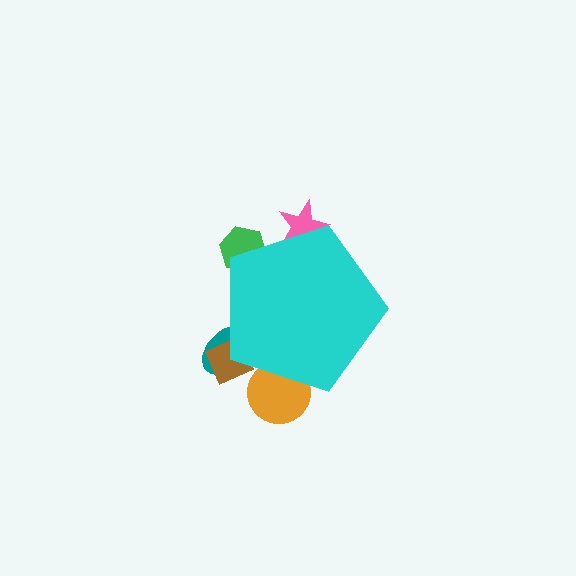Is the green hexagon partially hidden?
Yes, the green hexagon is partially hidden behind the cyan pentagon.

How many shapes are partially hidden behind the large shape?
5 shapes are partially hidden.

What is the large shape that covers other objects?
A cyan pentagon.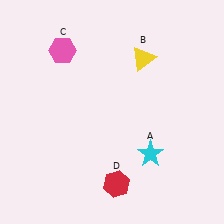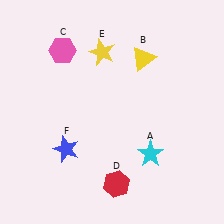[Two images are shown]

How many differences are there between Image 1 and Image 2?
There are 2 differences between the two images.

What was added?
A yellow star (E), a blue star (F) were added in Image 2.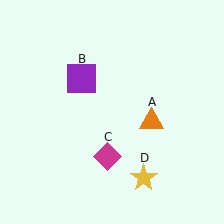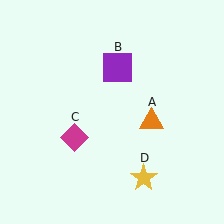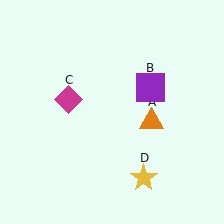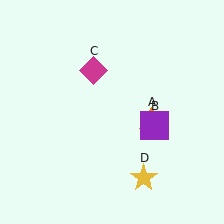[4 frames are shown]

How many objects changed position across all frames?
2 objects changed position: purple square (object B), magenta diamond (object C).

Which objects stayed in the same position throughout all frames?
Orange triangle (object A) and yellow star (object D) remained stationary.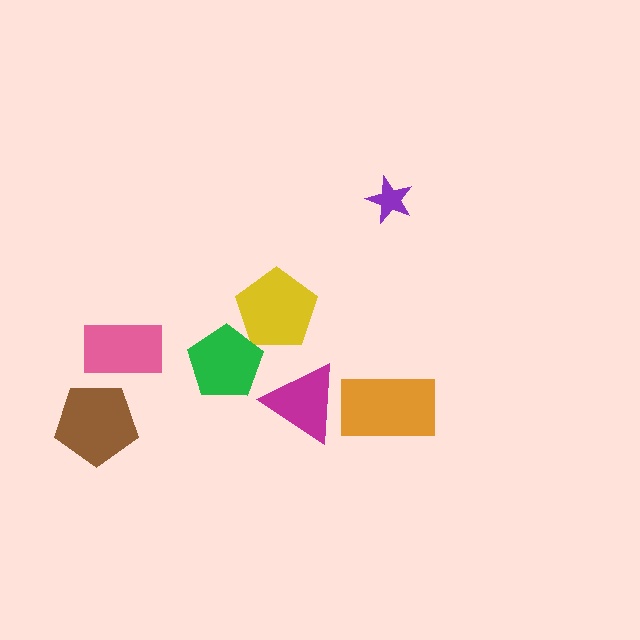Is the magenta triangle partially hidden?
No, no other shape covers it.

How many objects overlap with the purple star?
0 objects overlap with the purple star.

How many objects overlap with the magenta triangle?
0 objects overlap with the magenta triangle.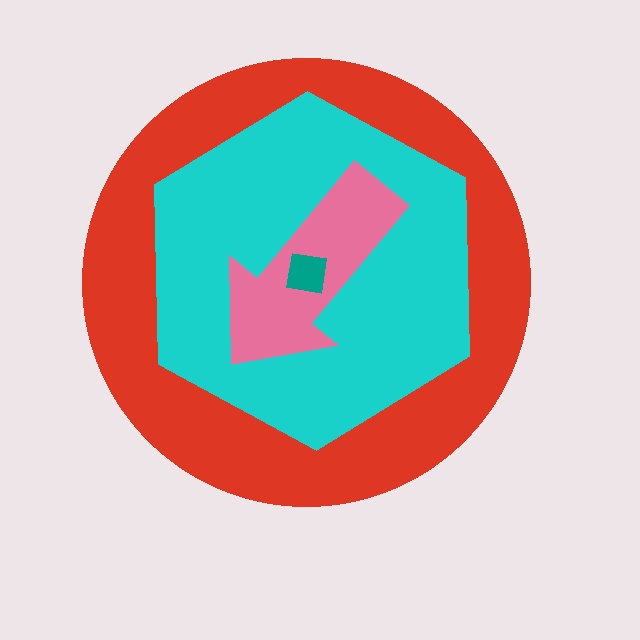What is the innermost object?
The teal square.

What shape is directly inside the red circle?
The cyan hexagon.